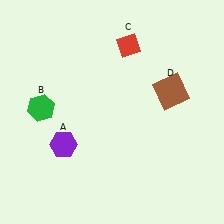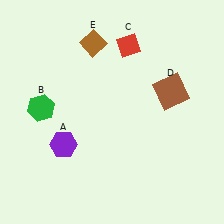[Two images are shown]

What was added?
A brown diamond (E) was added in Image 2.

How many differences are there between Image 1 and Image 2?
There is 1 difference between the two images.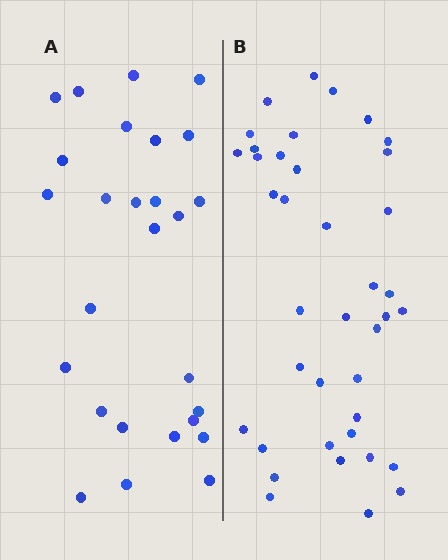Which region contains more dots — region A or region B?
Region B (the right region) has more dots.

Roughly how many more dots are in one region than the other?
Region B has roughly 12 or so more dots than region A.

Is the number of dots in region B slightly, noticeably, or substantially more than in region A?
Region B has noticeably more, but not dramatically so. The ratio is roughly 1.4 to 1.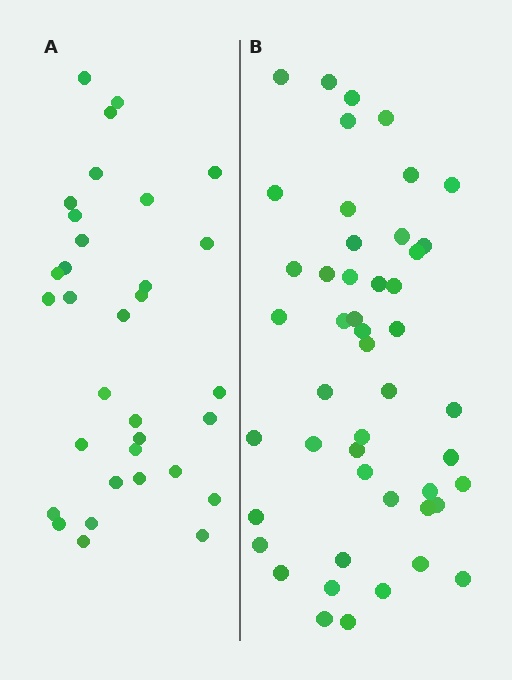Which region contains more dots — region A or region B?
Region B (the right region) has more dots.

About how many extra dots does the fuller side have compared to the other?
Region B has approximately 15 more dots than region A.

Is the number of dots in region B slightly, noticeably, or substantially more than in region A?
Region B has substantially more. The ratio is roughly 1.5 to 1.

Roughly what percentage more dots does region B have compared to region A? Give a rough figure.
About 45% more.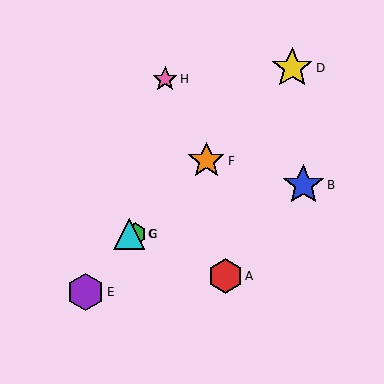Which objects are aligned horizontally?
Objects C, G are aligned horizontally.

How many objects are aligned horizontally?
2 objects (C, G) are aligned horizontally.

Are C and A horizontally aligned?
No, C is at y≈234 and A is at y≈276.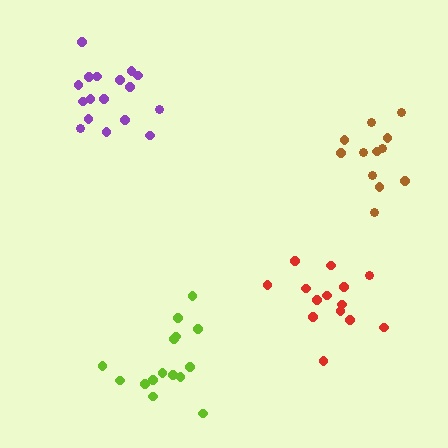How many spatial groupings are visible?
There are 4 spatial groupings.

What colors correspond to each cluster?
The clusters are colored: purple, red, lime, brown.